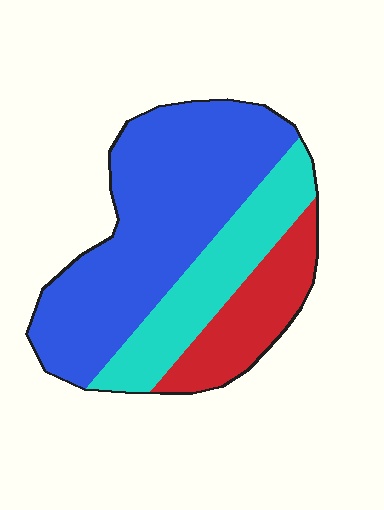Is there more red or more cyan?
Cyan.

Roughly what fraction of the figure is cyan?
Cyan covers 25% of the figure.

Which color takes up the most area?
Blue, at roughly 55%.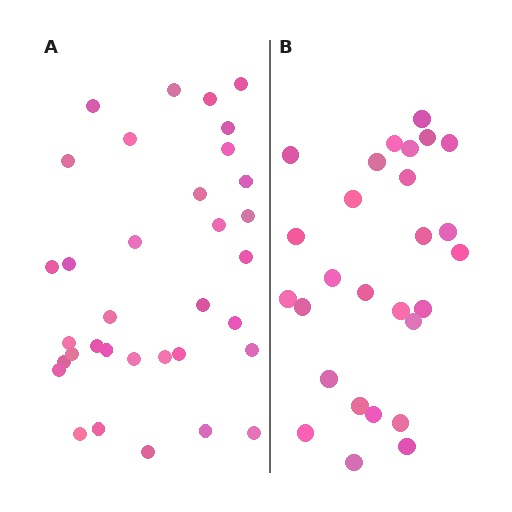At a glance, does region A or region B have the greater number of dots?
Region A (the left region) has more dots.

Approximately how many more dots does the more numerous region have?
Region A has roughly 8 or so more dots than region B.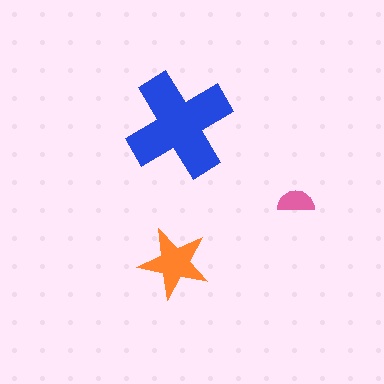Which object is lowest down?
The orange star is bottommost.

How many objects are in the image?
There are 3 objects in the image.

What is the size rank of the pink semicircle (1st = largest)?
3rd.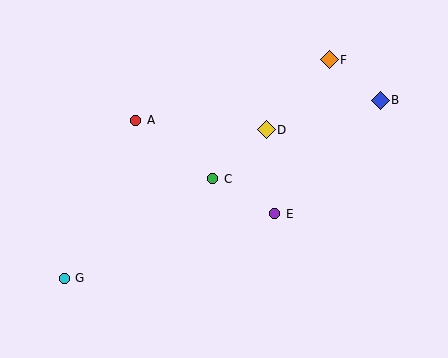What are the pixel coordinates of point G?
Point G is at (64, 278).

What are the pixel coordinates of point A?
Point A is at (136, 120).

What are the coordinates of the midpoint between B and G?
The midpoint between B and G is at (222, 189).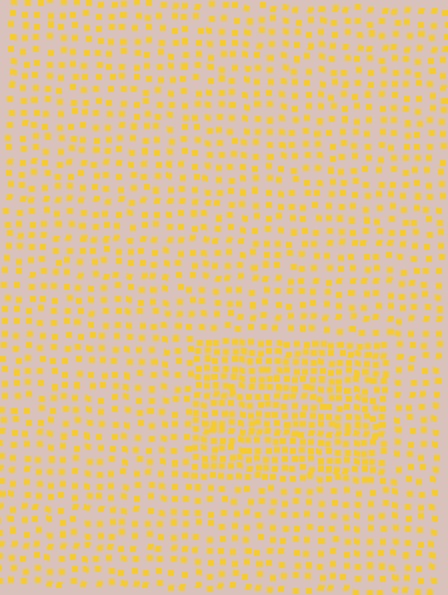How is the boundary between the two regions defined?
The boundary is defined by a change in element density (approximately 1.9x ratio). All elements are the same color, size, and shape.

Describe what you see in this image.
The image contains small yellow elements arranged at two different densities. A rectangle-shaped region is visible where the elements are more densely packed than the surrounding area.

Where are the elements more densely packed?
The elements are more densely packed inside the rectangle boundary.